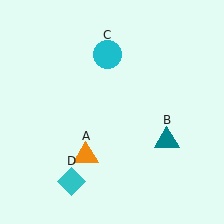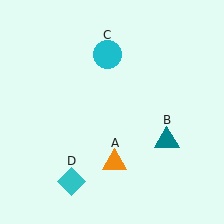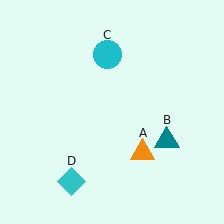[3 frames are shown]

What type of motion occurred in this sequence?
The orange triangle (object A) rotated counterclockwise around the center of the scene.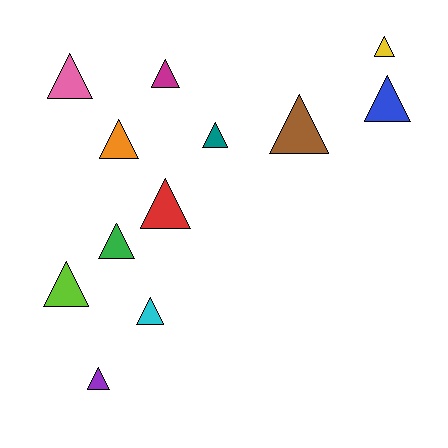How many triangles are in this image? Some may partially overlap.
There are 12 triangles.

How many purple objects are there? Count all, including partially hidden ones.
There is 1 purple object.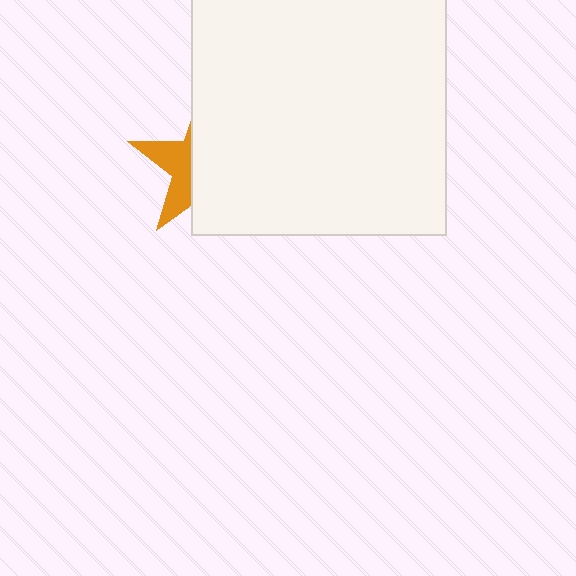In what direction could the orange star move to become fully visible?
The orange star could move left. That would shift it out from behind the white rectangle entirely.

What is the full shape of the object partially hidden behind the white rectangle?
The partially hidden object is an orange star.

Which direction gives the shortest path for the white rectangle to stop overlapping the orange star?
Moving right gives the shortest separation.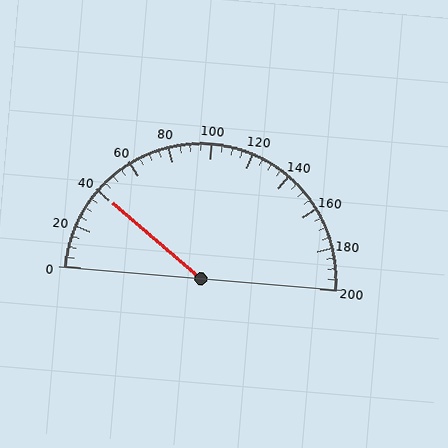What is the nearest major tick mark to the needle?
The nearest major tick mark is 40.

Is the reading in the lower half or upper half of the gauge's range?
The reading is in the lower half of the range (0 to 200).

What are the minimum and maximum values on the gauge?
The gauge ranges from 0 to 200.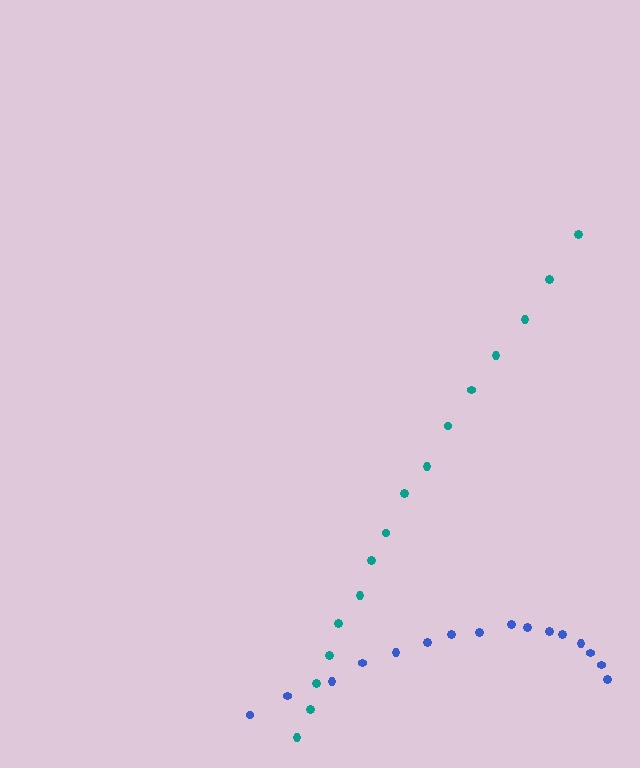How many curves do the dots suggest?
There are 2 distinct paths.